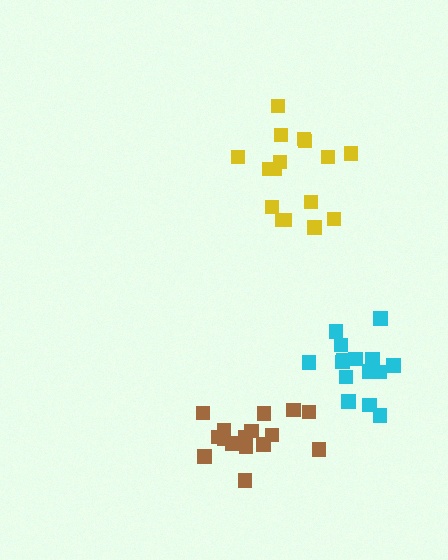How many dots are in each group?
Group 1: 15 dots, Group 2: 17 dots, Group 3: 16 dots (48 total).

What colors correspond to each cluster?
The clusters are colored: cyan, brown, yellow.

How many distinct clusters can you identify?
There are 3 distinct clusters.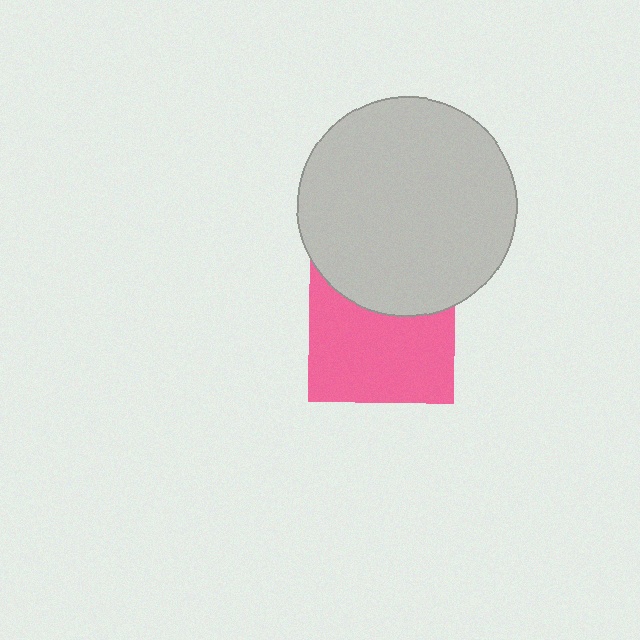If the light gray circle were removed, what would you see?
You would see the complete pink square.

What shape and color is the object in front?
The object in front is a light gray circle.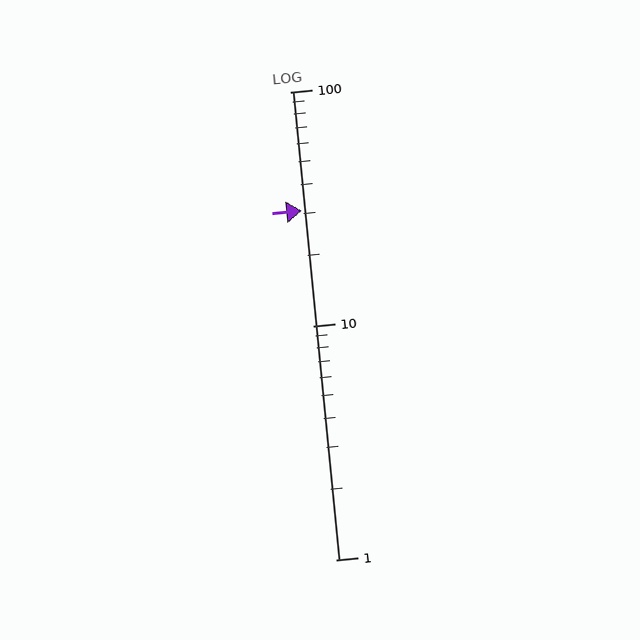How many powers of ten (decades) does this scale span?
The scale spans 2 decades, from 1 to 100.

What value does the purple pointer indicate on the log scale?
The pointer indicates approximately 31.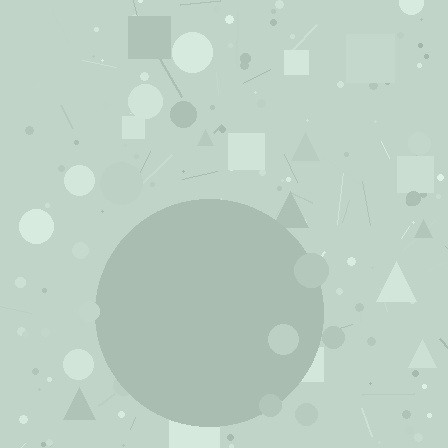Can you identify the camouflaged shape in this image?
The camouflaged shape is a circle.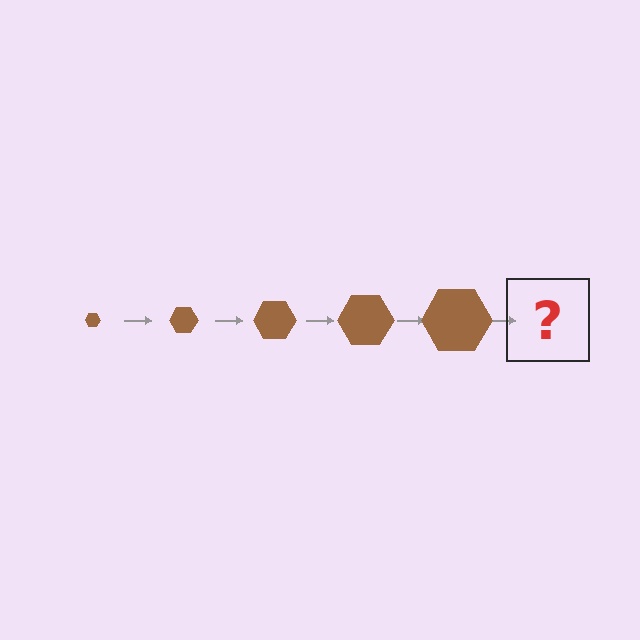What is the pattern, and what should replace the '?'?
The pattern is that the hexagon gets progressively larger each step. The '?' should be a brown hexagon, larger than the previous one.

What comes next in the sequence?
The next element should be a brown hexagon, larger than the previous one.